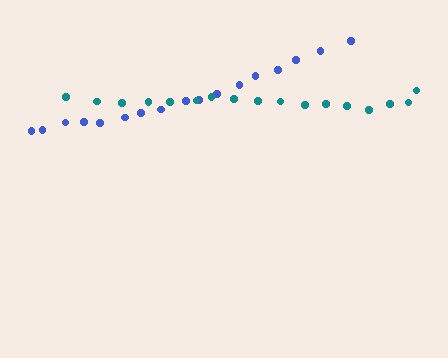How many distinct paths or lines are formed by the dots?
There are 2 distinct paths.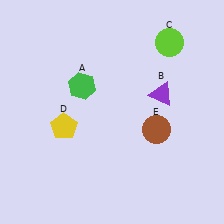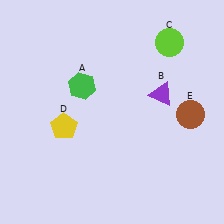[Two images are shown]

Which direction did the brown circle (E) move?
The brown circle (E) moved right.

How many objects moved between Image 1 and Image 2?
1 object moved between the two images.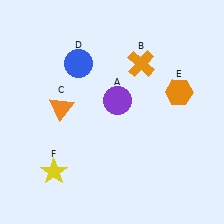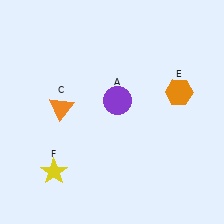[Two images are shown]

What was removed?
The blue circle (D), the orange cross (B) were removed in Image 2.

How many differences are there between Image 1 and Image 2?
There are 2 differences between the two images.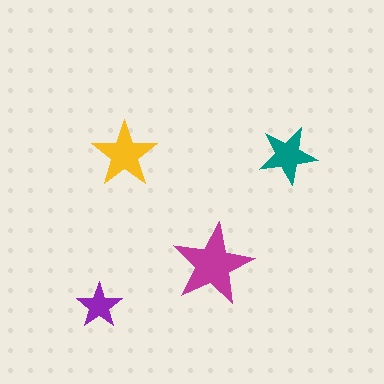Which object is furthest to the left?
The purple star is leftmost.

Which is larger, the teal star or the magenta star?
The magenta one.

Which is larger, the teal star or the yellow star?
The yellow one.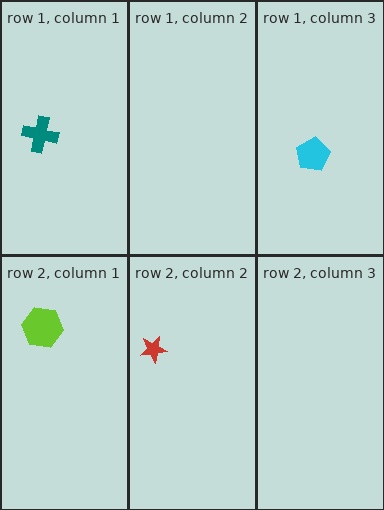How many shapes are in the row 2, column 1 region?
1.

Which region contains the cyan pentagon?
The row 1, column 3 region.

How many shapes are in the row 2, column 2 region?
1.